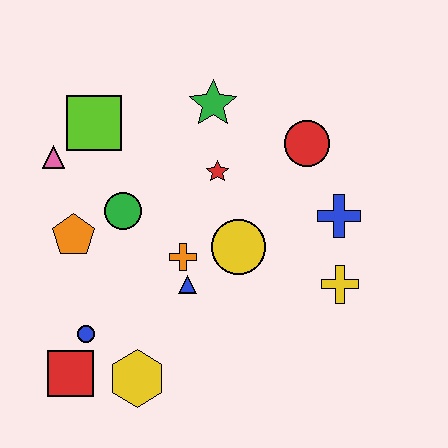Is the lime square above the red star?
Yes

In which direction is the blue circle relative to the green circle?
The blue circle is below the green circle.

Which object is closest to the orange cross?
The blue triangle is closest to the orange cross.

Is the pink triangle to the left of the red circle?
Yes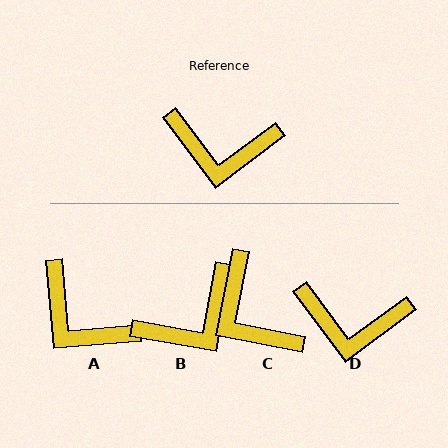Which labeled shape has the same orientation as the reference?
D.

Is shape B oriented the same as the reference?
No, it is off by about 43 degrees.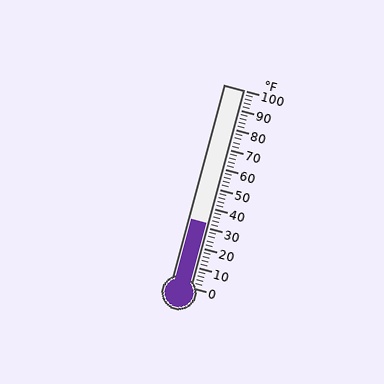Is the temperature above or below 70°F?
The temperature is below 70°F.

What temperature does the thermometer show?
The thermometer shows approximately 32°F.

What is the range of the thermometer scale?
The thermometer scale ranges from 0°F to 100°F.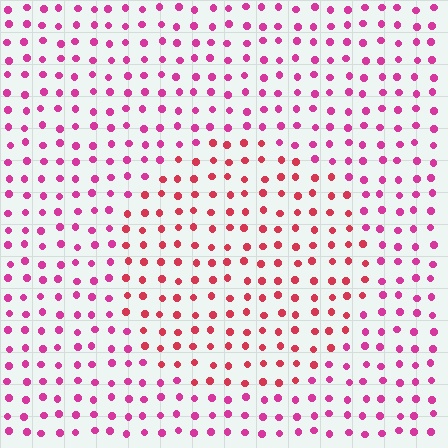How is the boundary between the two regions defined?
The boundary is defined purely by a slight shift in hue (about 29 degrees). Spacing, size, and orientation are identical on both sides.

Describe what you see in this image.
The image is filled with small magenta elements in a uniform arrangement. A circle-shaped region is visible where the elements are tinted to a slightly different hue, forming a subtle color boundary.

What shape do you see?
I see a circle.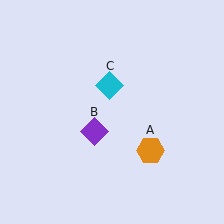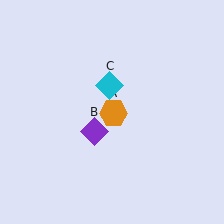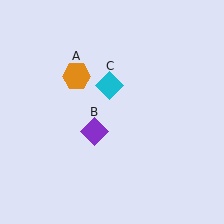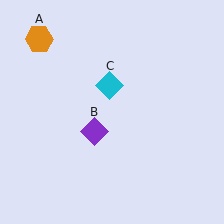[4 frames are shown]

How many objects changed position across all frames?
1 object changed position: orange hexagon (object A).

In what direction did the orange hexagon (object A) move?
The orange hexagon (object A) moved up and to the left.